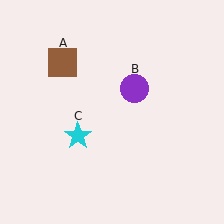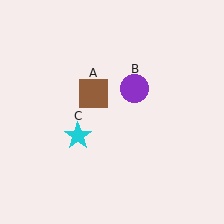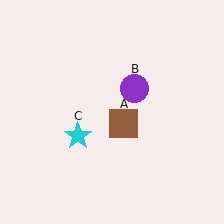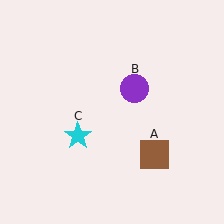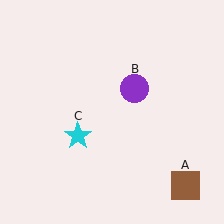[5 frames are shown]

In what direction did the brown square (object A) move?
The brown square (object A) moved down and to the right.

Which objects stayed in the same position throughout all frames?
Purple circle (object B) and cyan star (object C) remained stationary.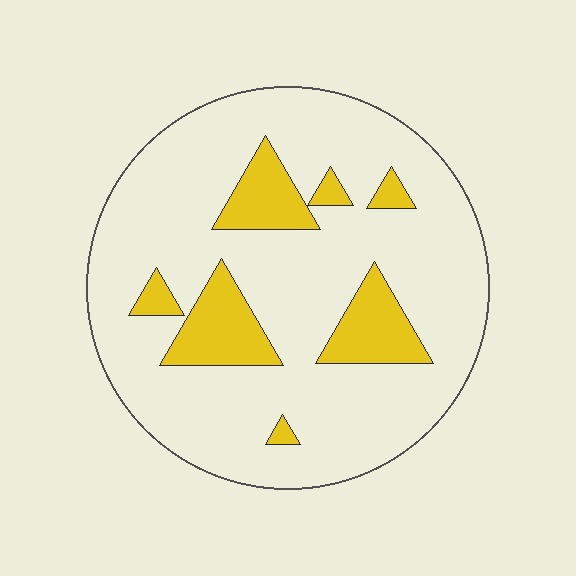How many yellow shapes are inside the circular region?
7.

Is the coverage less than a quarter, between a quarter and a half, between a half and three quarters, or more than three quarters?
Less than a quarter.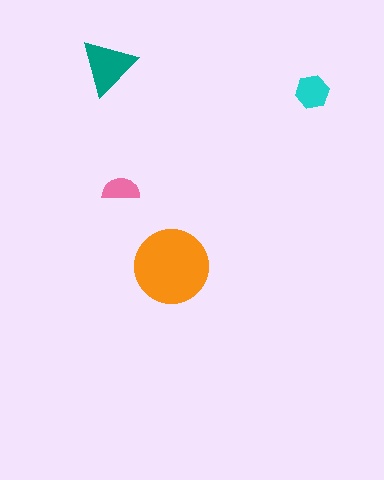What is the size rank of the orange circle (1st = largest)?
1st.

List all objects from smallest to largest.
The pink semicircle, the cyan hexagon, the teal triangle, the orange circle.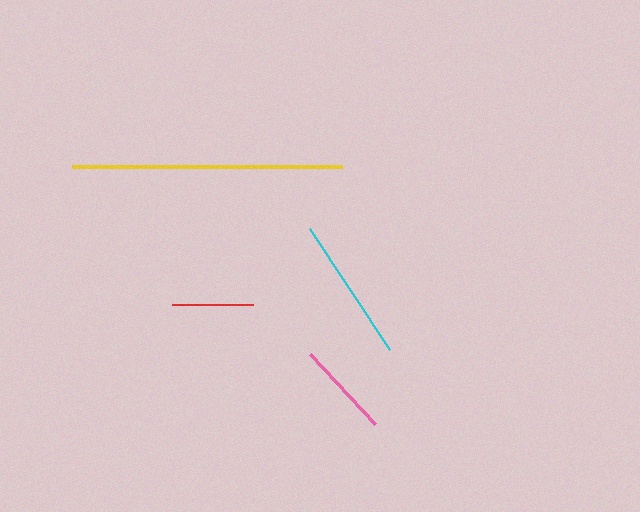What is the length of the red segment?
The red segment is approximately 81 pixels long.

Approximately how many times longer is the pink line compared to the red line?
The pink line is approximately 1.2 times the length of the red line.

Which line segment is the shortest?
The red line is the shortest at approximately 81 pixels.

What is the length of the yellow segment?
The yellow segment is approximately 270 pixels long.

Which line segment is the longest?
The yellow line is the longest at approximately 270 pixels.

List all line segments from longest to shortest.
From longest to shortest: yellow, cyan, pink, red.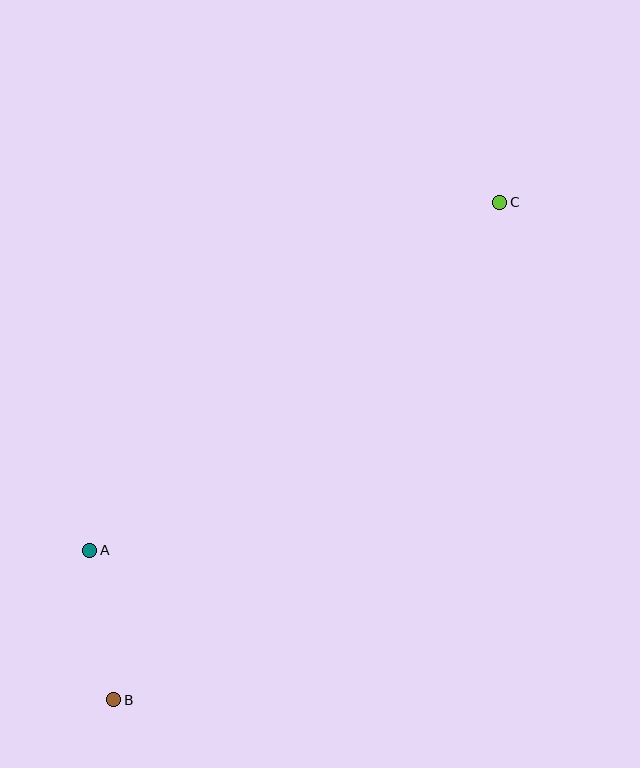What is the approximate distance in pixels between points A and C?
The distance between A and C is approximately 538 pixels.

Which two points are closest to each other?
Points A and B are closest to each other.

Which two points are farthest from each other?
Points B and C are farthest from each other.